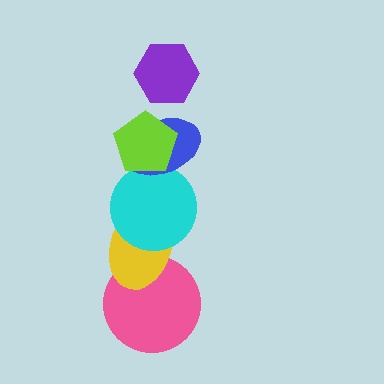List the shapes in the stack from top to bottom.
From top to bottom: the purple hexagon, the lime pentagon, the blue ellipse, the cyan circle, the yellow ellipse, the pink circle.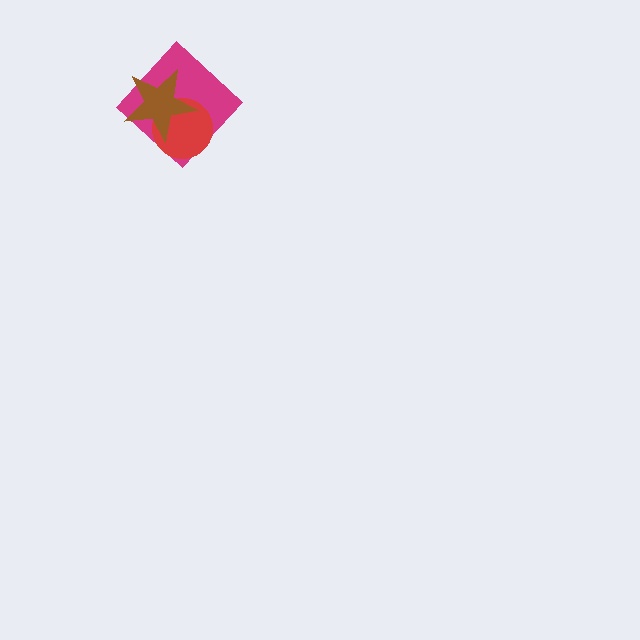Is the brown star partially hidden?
No, no other shape covers it.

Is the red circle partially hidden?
Yes, it is partially covered by another shape.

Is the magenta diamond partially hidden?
Yes, it is partially covered by another shape.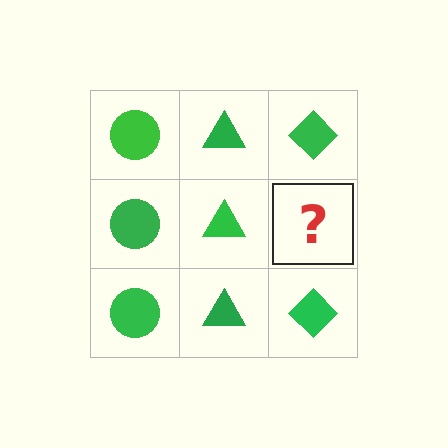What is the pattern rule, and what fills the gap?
The rule is that each column has a consistent shape. The gap should be filled with a green diamond.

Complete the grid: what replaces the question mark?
The question mark should be replaced with a green diamond.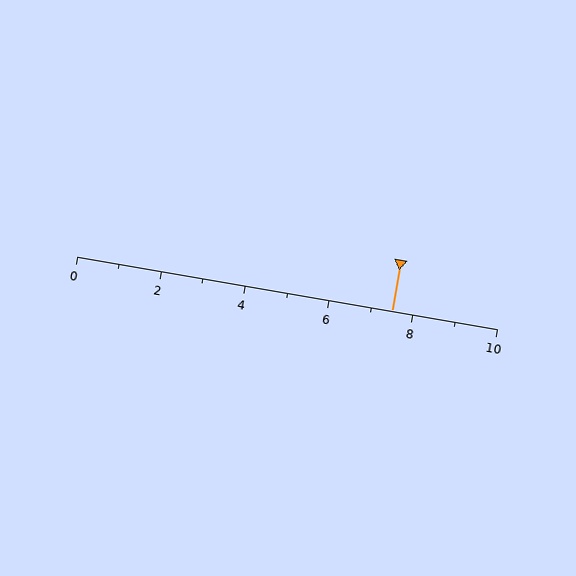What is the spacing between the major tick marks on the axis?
The major ticks are spaced 2 apart.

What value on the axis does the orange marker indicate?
The marker indicates approximately 7.5.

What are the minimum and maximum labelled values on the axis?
The axis runs from 0 to 10.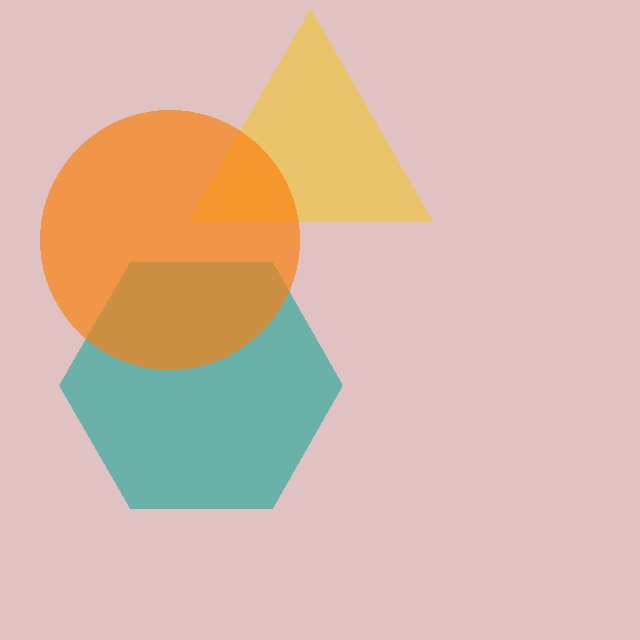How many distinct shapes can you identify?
There are 3 distinct shapes: a teal hexagon, a yellow triangle, an orange circle.